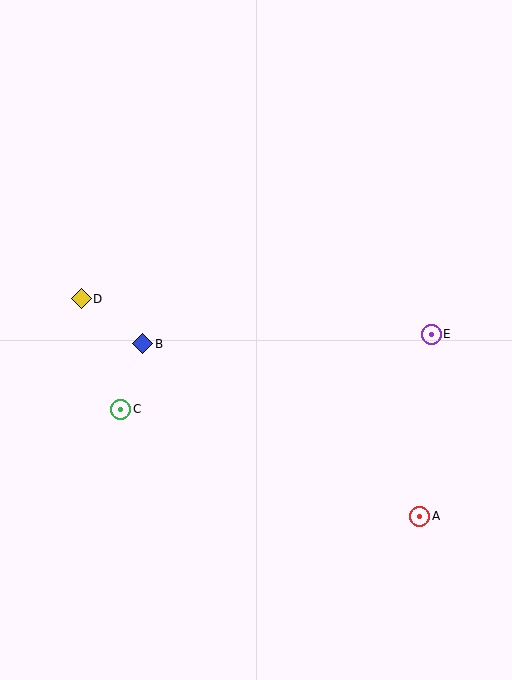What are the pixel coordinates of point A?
Point A is at (420, 516).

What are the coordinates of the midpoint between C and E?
The midpoint between C and E is at (276, 372).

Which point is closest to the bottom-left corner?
Point C is closest to the bottom-left corner.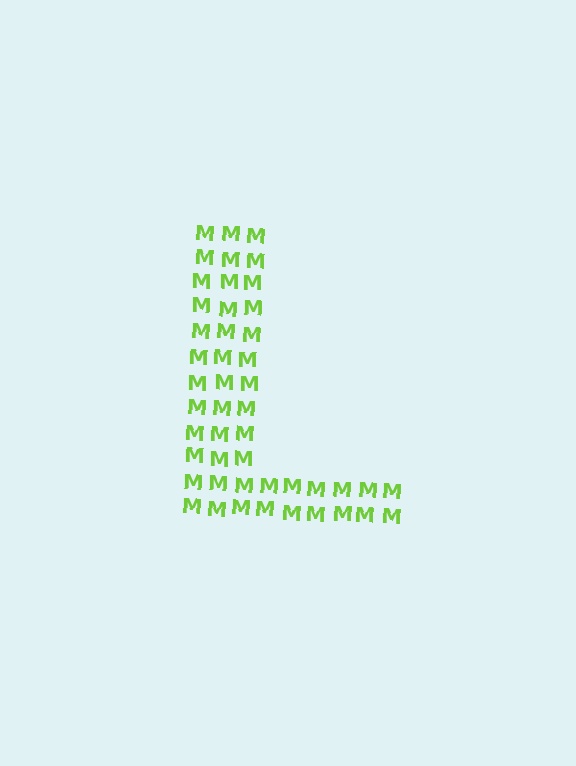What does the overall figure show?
The overall figure shows the letter L.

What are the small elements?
The small elements are letter M's.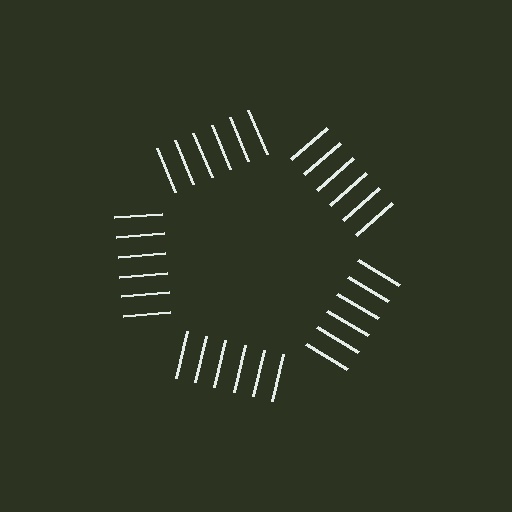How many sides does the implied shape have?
5 sides — the line-ends trace a pentagon.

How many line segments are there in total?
30 — 6 along each of the 5 edges.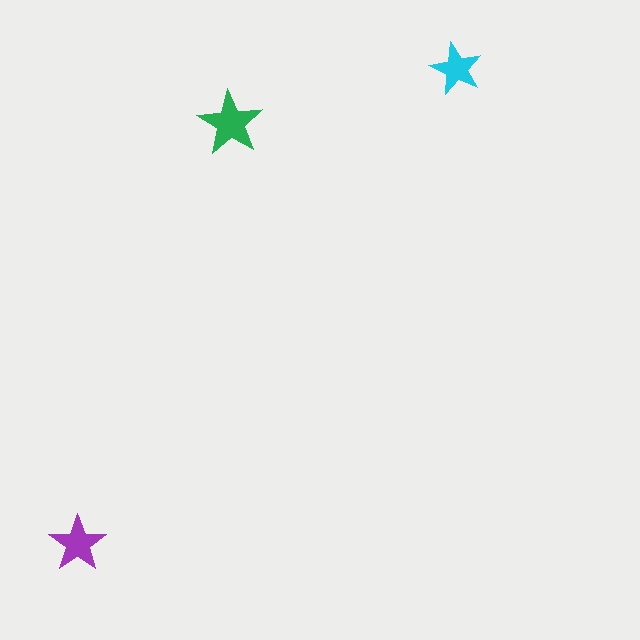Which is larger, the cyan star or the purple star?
The purple one.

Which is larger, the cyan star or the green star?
The green one.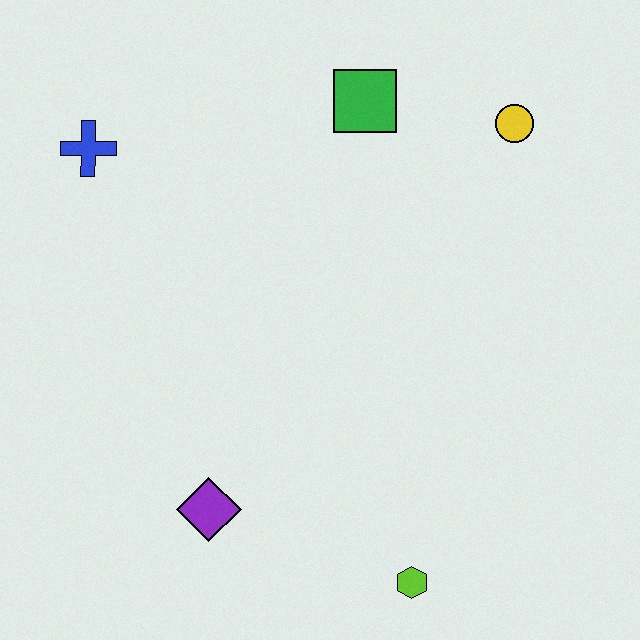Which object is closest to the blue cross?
The green square is closest to the blue cross.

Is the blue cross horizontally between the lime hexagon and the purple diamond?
No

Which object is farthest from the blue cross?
The lime hexagon is farthest from the blue cross.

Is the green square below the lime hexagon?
No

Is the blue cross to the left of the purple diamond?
Yes